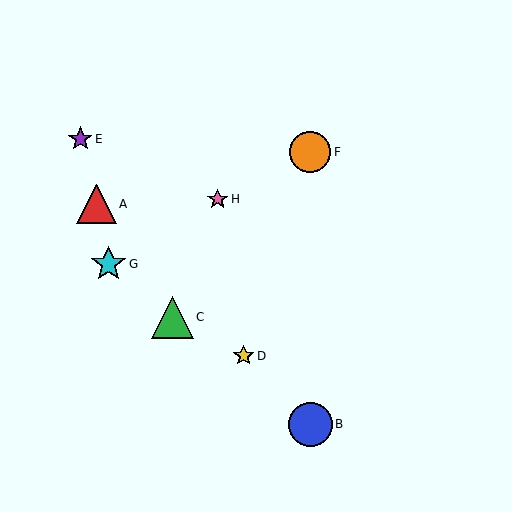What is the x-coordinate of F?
Object F is at x≈310.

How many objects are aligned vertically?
2 objects (B, F) are aligned vertically.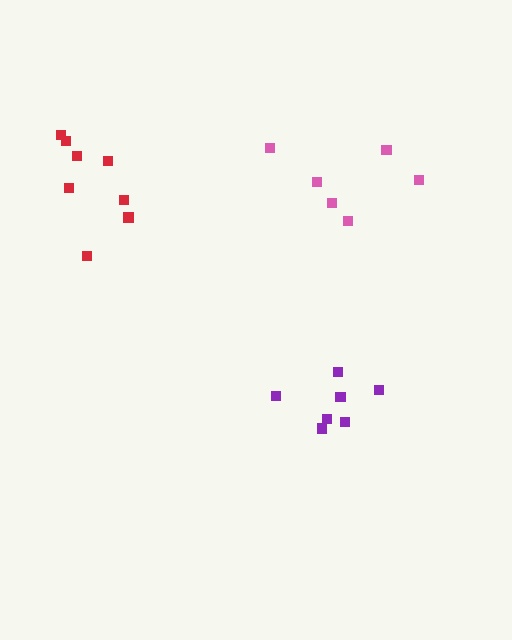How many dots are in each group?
Group 1: 6 dots, Group 2: 8 dots, Group 3: 7 dots (21 total).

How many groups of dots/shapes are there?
There are 3 groups.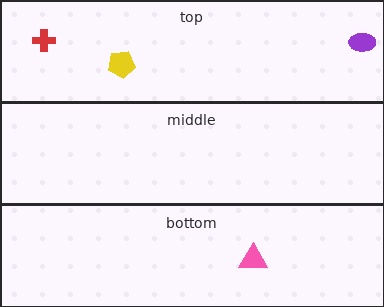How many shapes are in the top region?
3.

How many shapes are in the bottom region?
1.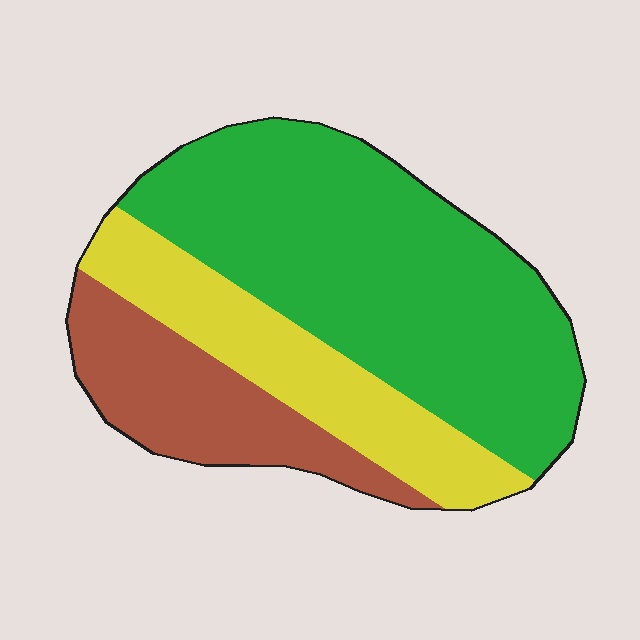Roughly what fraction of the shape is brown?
Brown takes up about one fifth (1/5) of the shape.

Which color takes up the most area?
Green, at roughly 55%.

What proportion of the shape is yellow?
Yellow takes up about one quarter (1/4) of the shape.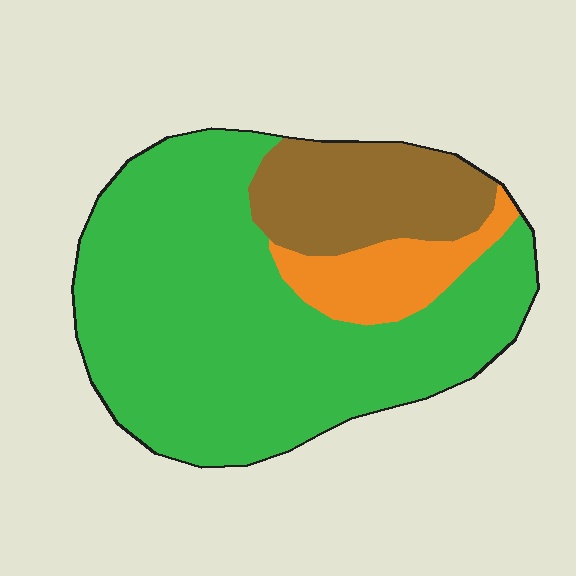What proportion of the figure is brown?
Brown covers about 20% of the figure.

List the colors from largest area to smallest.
From largest to smallest: green, brown, orange.